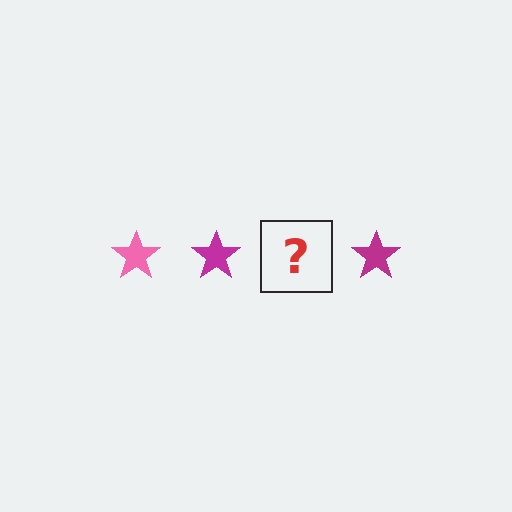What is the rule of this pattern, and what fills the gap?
The rule is that the pattern cycles through pink, magenta stars. The gap should be filled with a pink star.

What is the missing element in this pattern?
The missing element is a pink star.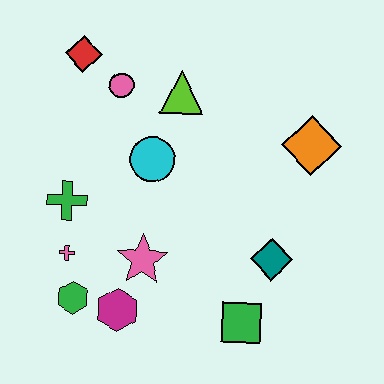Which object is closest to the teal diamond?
The green square is closest to the teal diamond.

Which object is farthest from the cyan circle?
The green square is farthest from the cyan circle.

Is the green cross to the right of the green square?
No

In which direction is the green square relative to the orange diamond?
The green square is below the orange diamond.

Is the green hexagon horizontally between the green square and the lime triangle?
No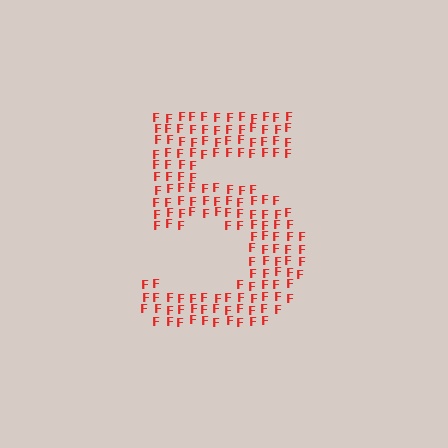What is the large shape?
The large shape is the digit 5.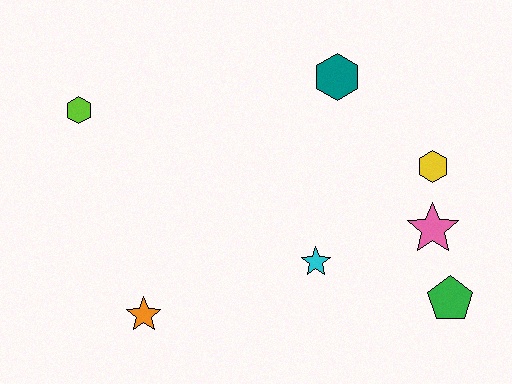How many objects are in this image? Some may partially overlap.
There are 7 objects.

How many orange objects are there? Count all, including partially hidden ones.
There is 1 orange object.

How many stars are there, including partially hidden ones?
There are 3 stars.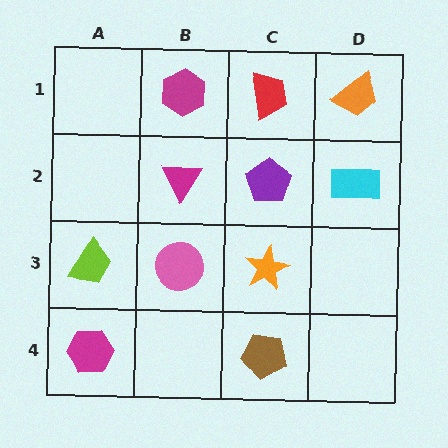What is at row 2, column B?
A magenta triangle.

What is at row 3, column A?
A lime trapezoid.